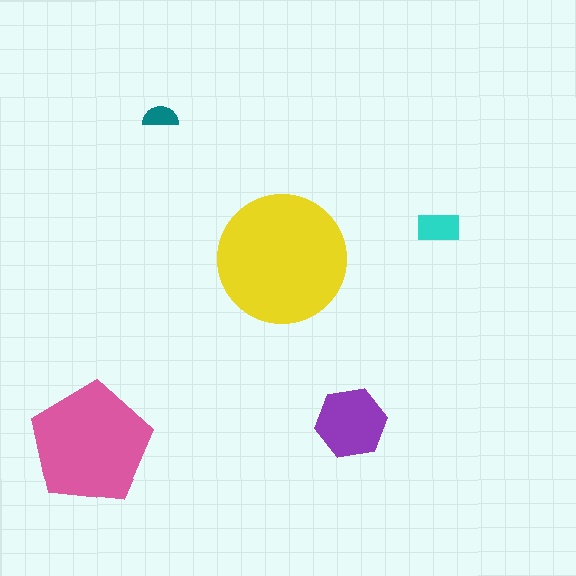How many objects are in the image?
There are 5 objects in the image.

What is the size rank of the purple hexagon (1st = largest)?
3rd.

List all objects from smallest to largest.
The teal semicircle, the cyan rectangle, the purple hexagon, the pink pentagon, the yellow circle.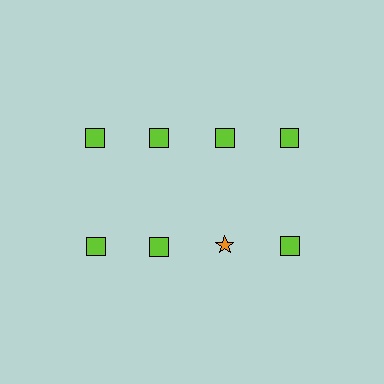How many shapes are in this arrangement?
There are 8 shapes arranged in a grid pattern.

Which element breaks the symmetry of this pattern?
The orange star in the second row, center column breaks the symmetry. All other shapes are lime squares.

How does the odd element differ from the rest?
It differs in both color (orange instead of lime) and shape (star instead of square).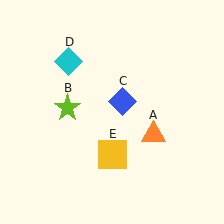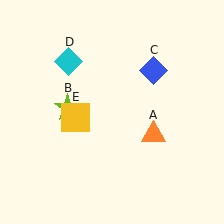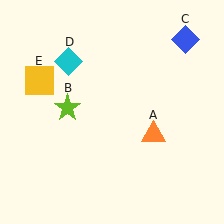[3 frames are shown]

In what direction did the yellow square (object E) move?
The yellow square (object E) moved up and to the left.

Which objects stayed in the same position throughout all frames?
Orange triangle (object A) and lime star (object B) and cyan diamond (object D) remained stationary.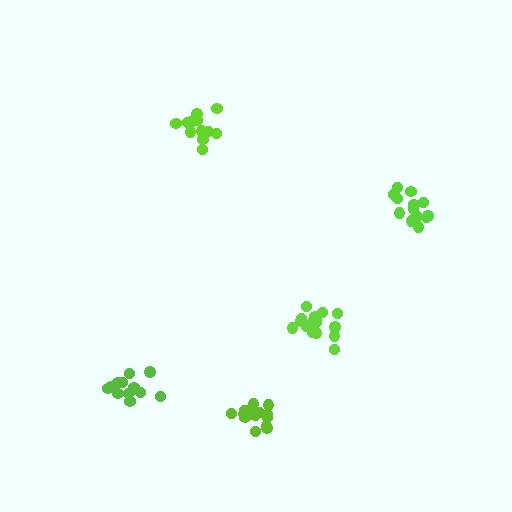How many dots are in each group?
Group 1: 13 dots, Group 2: 14 dots, Group 3: 18 dots, Group 4: 13 dots, Group 5: 19 dots (77 total).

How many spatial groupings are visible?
There are 5 spatial groupings.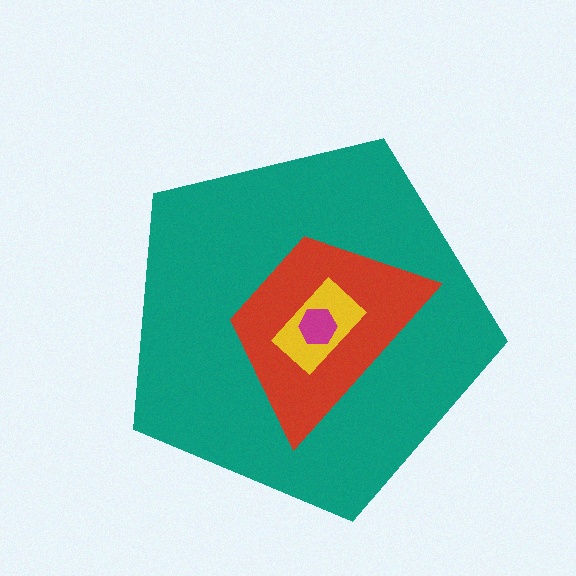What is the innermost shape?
The magenta hexagon.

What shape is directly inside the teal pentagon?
The red trapezoid.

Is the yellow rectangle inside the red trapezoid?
Yes.